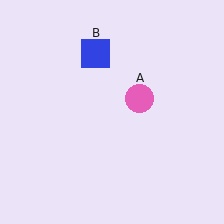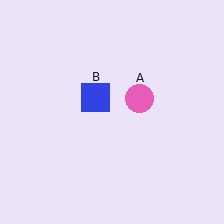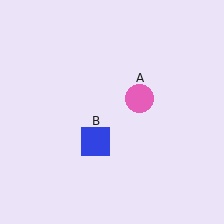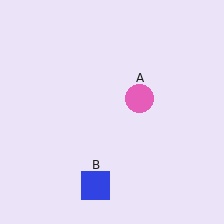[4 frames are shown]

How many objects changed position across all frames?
1 object changed position: blue square (object B).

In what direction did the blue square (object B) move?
The blue square (object B) moved down.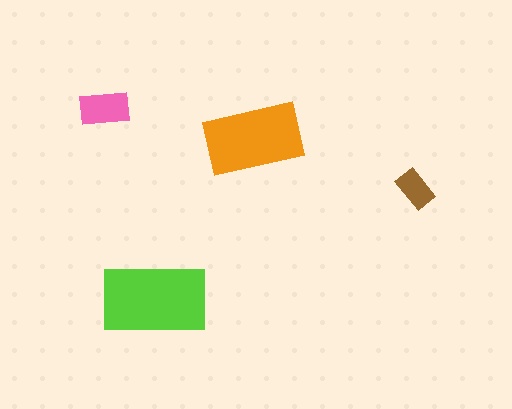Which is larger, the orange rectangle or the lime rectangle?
The lime one.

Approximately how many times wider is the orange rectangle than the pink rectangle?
About 2 times wider.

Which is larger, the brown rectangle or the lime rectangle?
The lime one.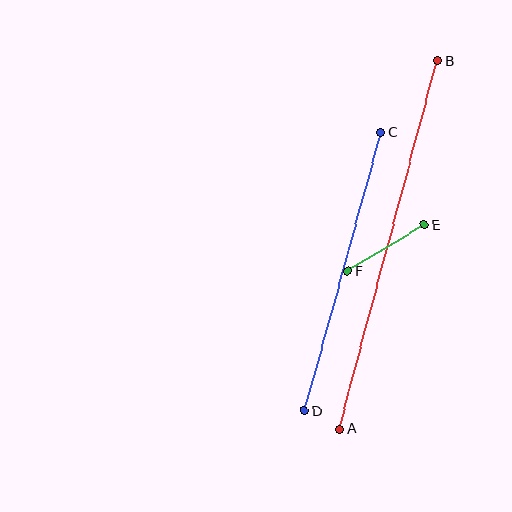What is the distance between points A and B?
The distance is approximately 381 pixels.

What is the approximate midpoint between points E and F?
The midpoint is at approximately (386, 248) pixels.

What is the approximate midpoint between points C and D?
The midpoint is at approximately (342, 272) pixels.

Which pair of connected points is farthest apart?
Points A and B are farthest apart.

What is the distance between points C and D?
The distance is approximately 289 pixels.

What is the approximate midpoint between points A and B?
The midpoint is at approximately (389, 245) pixels.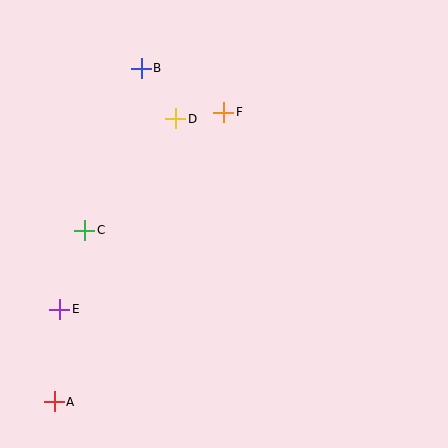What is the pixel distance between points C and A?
The distance between C and A is 174 pixels.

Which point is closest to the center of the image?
Point F at (224, 112) is closest to the center.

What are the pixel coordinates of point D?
Point D is at (176, 119).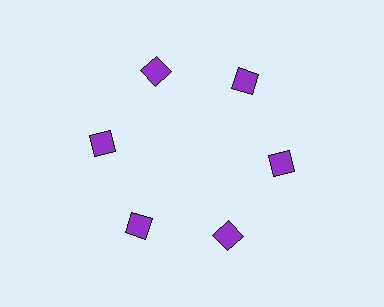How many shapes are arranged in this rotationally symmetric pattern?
There are 6 shapes, arranged in 6 groups of 1.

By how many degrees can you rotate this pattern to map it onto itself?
The pattern maps onto itself every 60 degrees of rotation.